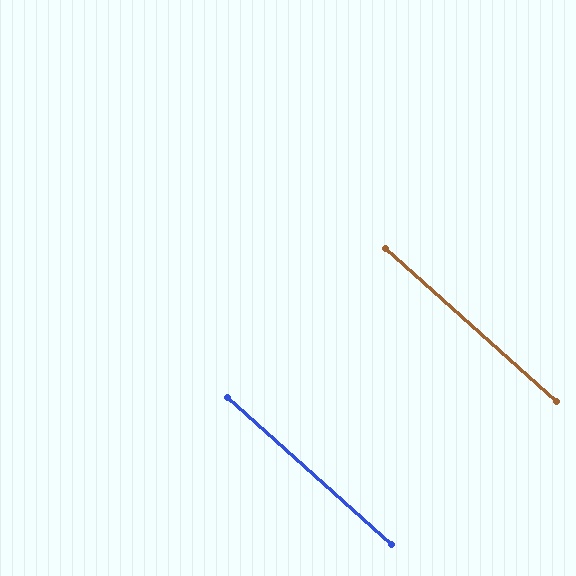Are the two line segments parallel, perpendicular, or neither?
Parallel — their directions differ by only 0.3°.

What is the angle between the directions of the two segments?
Approximately 0 degrees.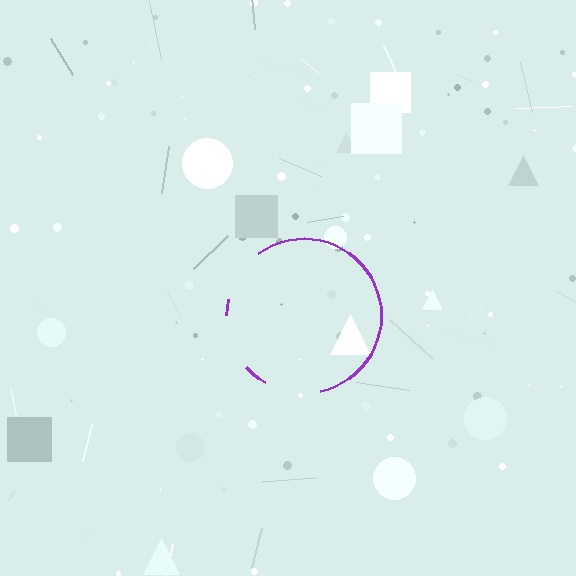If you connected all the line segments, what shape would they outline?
They would outline a circle.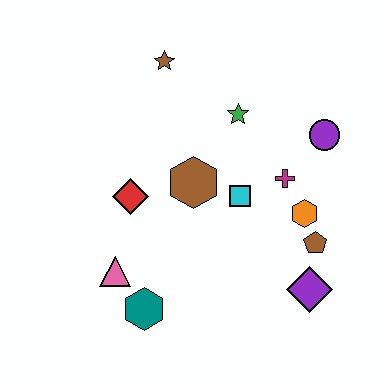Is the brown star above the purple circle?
Yes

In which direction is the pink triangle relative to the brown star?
The pink triangle is below the brown star.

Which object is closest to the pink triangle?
The teal hexagon is closest to the pink triangle.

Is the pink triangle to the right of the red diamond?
No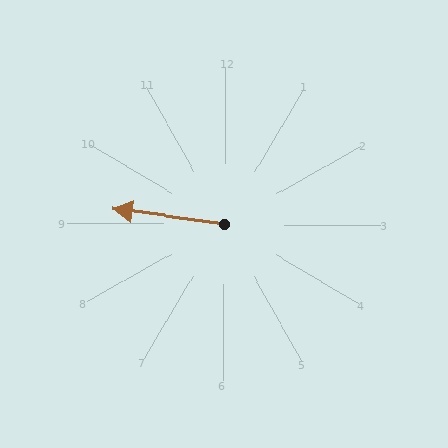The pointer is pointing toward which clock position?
Roughly 9 o'clock.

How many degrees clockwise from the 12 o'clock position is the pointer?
Approximately 277 degrees.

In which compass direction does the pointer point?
West.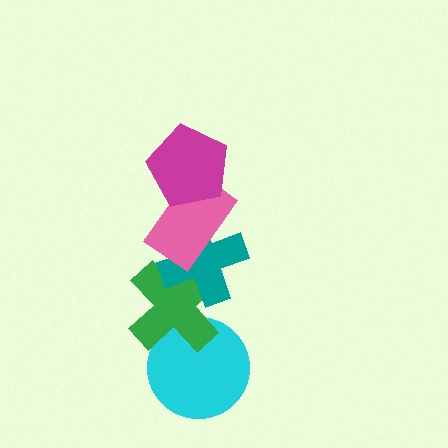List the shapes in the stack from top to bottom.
From top to bottom: the magenta pentagon, the pink rectangle, the teal cross, the green cross, the cyan circle.